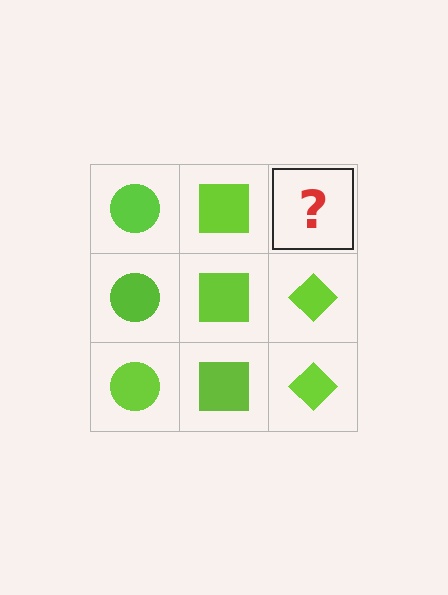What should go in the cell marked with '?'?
The missing cell should contain a lime diamond.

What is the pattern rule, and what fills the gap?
The rule is that each column has a consistent shape. The gap should be filled with a lime diamond.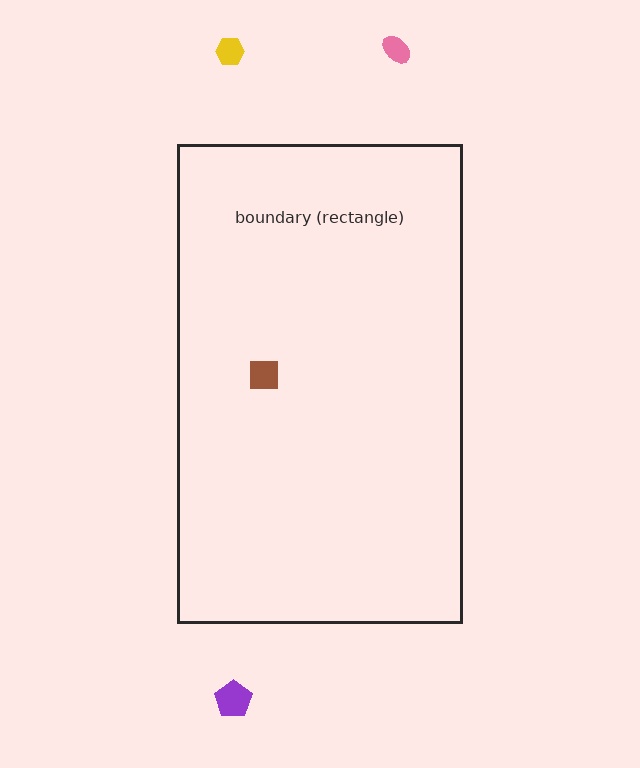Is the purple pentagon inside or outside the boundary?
Outside.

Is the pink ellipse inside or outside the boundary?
Outside.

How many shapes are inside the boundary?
1 inside, 3 outside.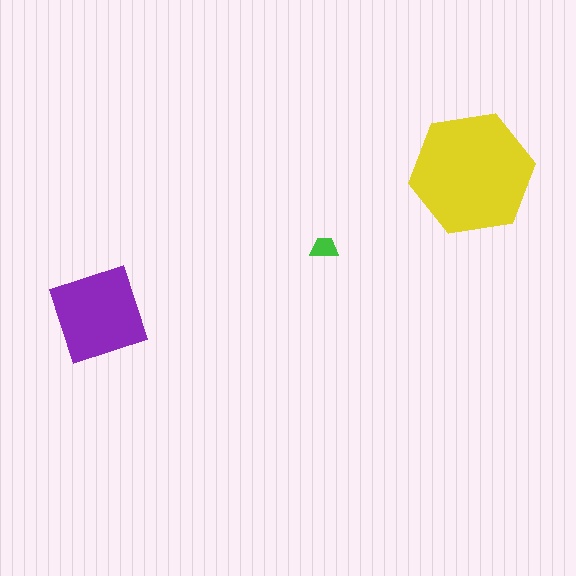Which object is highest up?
The yellow hexagon is topmost.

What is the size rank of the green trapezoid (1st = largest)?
3rd.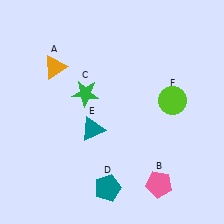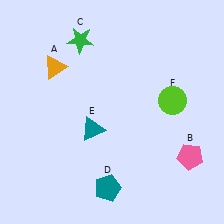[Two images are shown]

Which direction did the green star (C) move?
The green star (C) moved up.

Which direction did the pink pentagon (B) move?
The pink pentagon (B) moved right.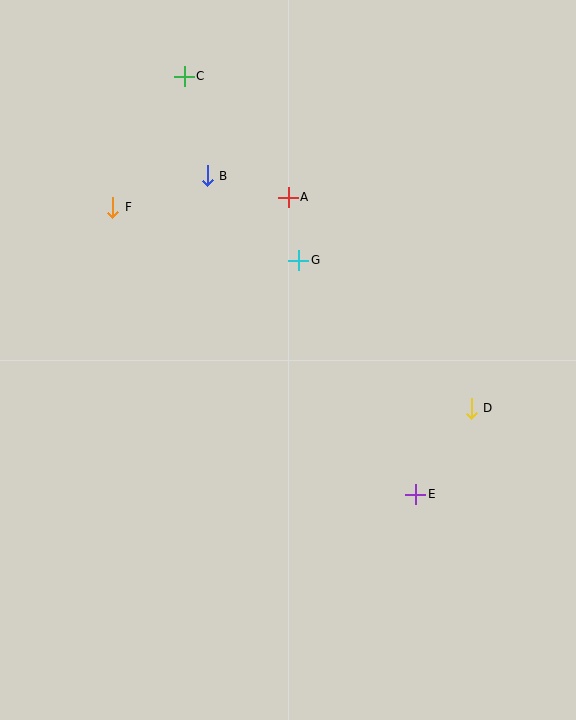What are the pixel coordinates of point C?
Point C is at (184, 77).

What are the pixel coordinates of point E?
Point E is at (416, 494).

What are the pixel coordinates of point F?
Point F is at (113, 207).